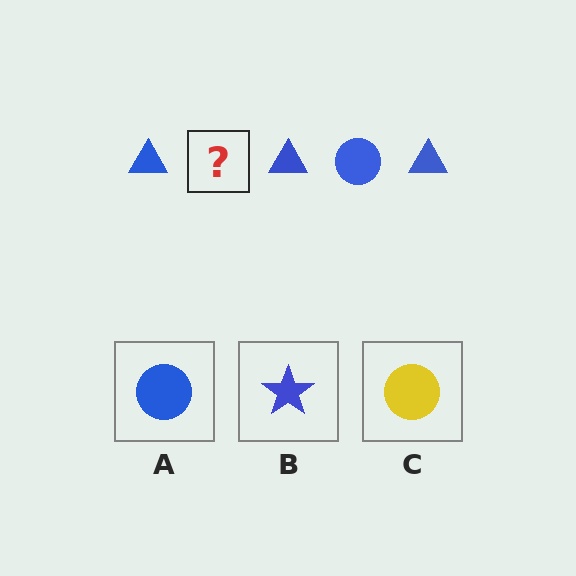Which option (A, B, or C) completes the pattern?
A.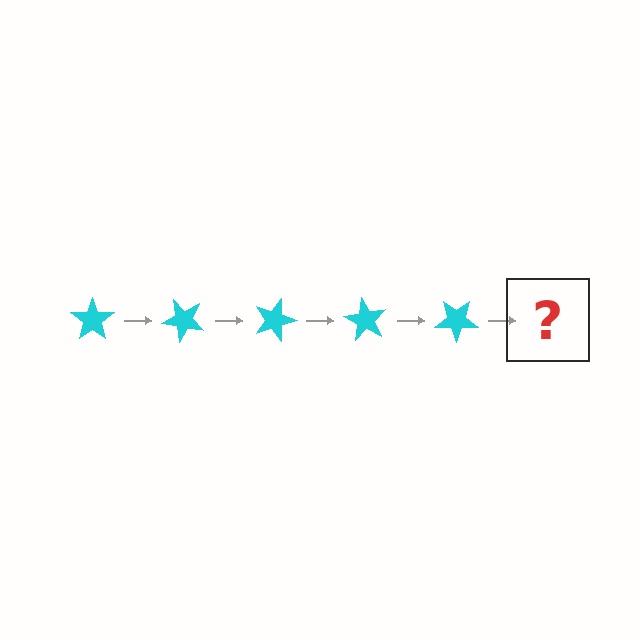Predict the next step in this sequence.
The next step is a cyan star rotated 225 degrees.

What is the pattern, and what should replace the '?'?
The pattern is that the star rotates 45 degrees each step. The '?' should be a cyan star rotated 225 degrees.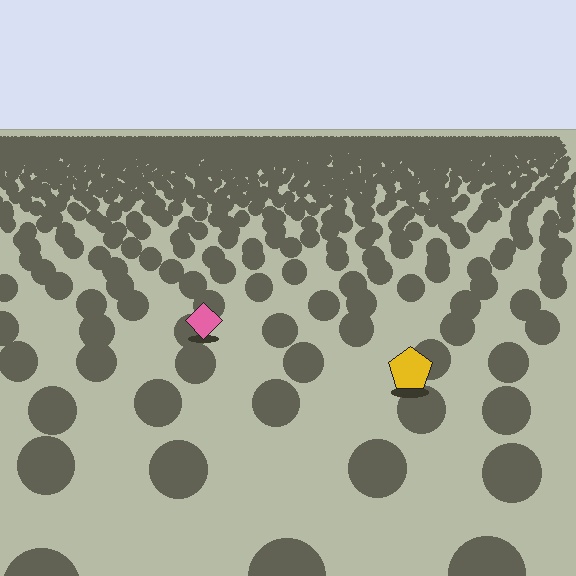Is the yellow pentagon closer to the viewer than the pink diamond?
Yes. The yellow pentagon is closer — you can tell from the texture gradient: the ground texture is coarser near it.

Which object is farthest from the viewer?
The pink diamond is farthest from the viewer. It appears smaller and the ground texture around it is denser.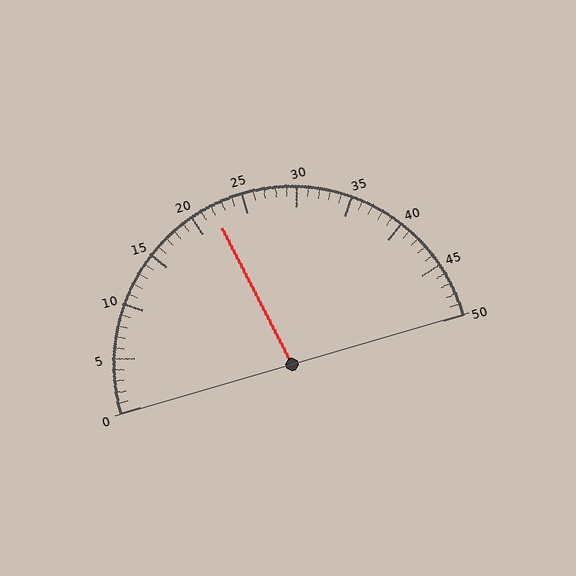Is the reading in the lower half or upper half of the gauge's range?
The reading is in the lower half of the range (0 to 50).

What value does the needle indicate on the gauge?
The needle indicates approximately 22.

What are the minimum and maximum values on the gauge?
The gauge ranges from 0 to 50.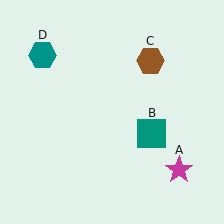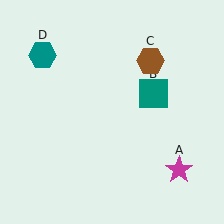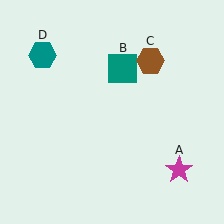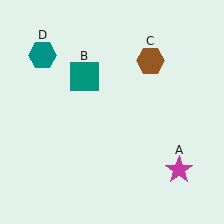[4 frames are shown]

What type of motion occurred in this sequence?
The teal square (object B) rotated counterclockwise around the center of the scene.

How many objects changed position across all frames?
1 object changed position: teal square (object B).